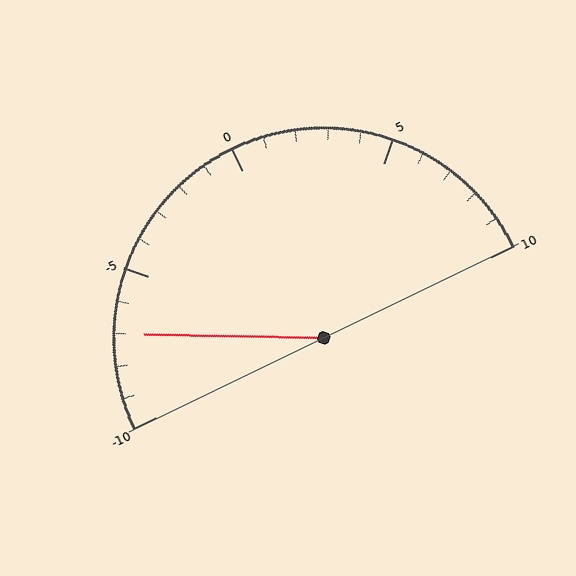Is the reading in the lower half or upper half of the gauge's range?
The reading is in the lower half of the range (-10 to 10).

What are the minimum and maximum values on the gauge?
The gauge ranges from -10 to 10.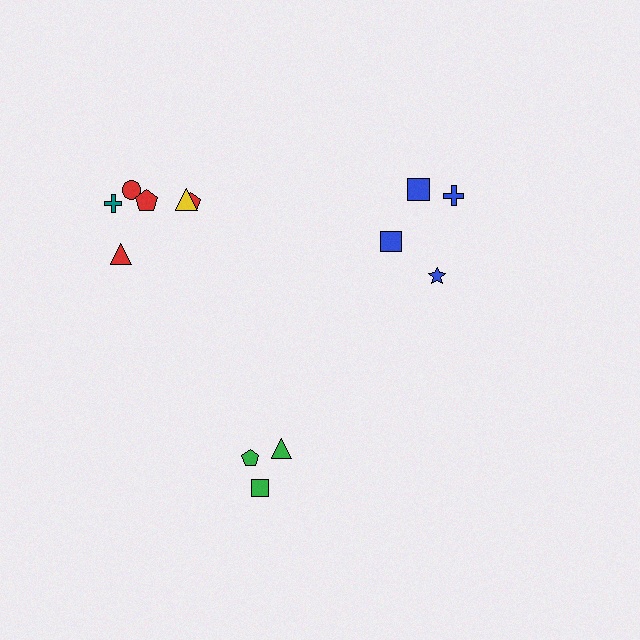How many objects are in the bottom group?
There are 3 objects.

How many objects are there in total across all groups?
There are 13 objects.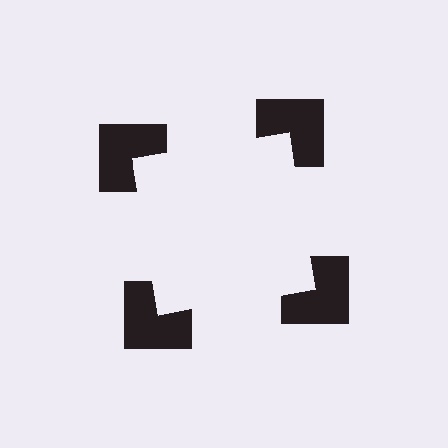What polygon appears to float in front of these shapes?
An illusory square — its edges are inferred from the aligned wedge cuts in the notched squares, not physically drawn.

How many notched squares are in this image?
There are 4 — one at each vertex of the illusory square.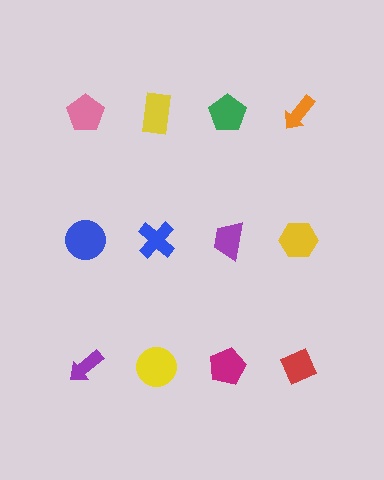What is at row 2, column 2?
A blue cross.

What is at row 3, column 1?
A purple arrow.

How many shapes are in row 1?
4 shapes.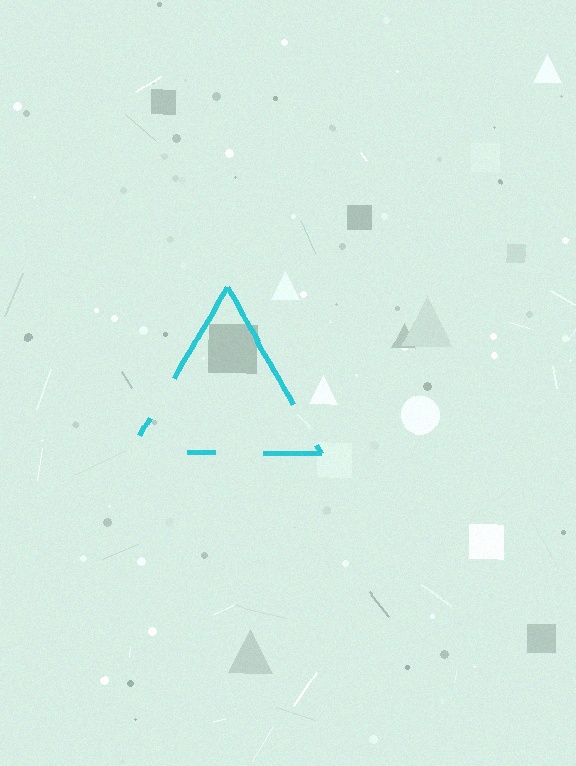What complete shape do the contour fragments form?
The contour fragments form a triangle.